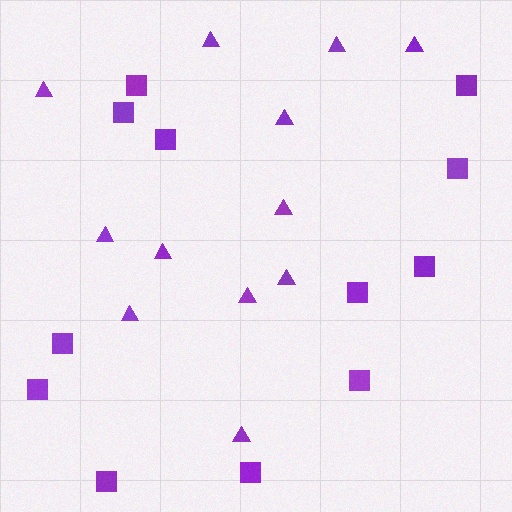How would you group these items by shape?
There are 2 groups: one group of squares (12) and one group of triangles (12).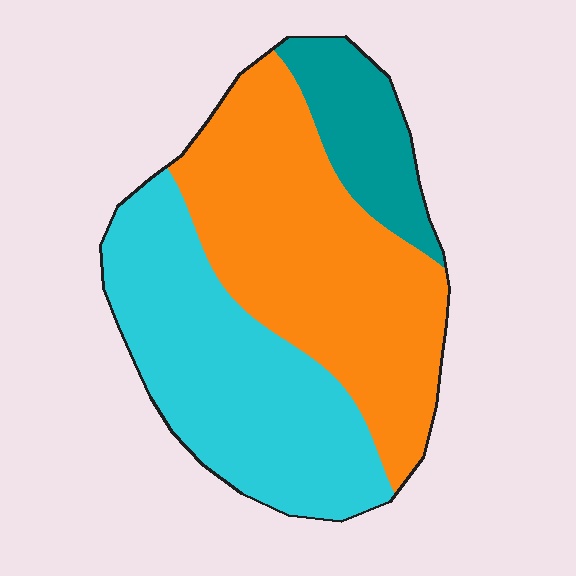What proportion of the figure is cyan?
Cyan takes up about two fifths (2/5) of the figure.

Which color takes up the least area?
Teal, at roughly 15%.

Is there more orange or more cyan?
Orange.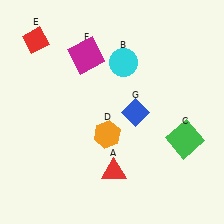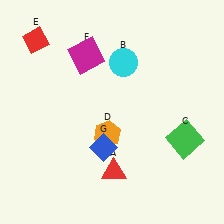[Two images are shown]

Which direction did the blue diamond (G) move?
The blue diamond (G) moved down.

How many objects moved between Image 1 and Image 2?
1 object moved between the two images.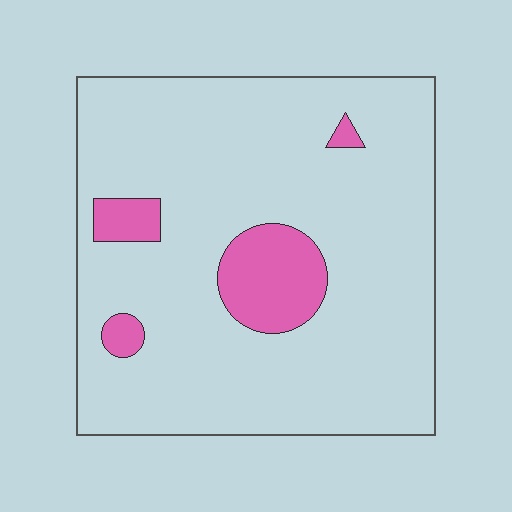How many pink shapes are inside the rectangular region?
4.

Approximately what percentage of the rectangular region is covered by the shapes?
Approximately 10%.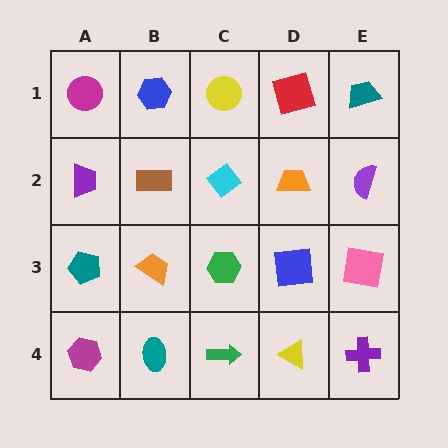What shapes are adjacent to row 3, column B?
A brown rectangle (row 2, column B), a teal ellipse (row 4, column B), a teal pentagon (row 3, column A), a green hexagon (row 3, column C).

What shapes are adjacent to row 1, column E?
A purple semicircle (row 2, column E), a red square (row 1, column D).